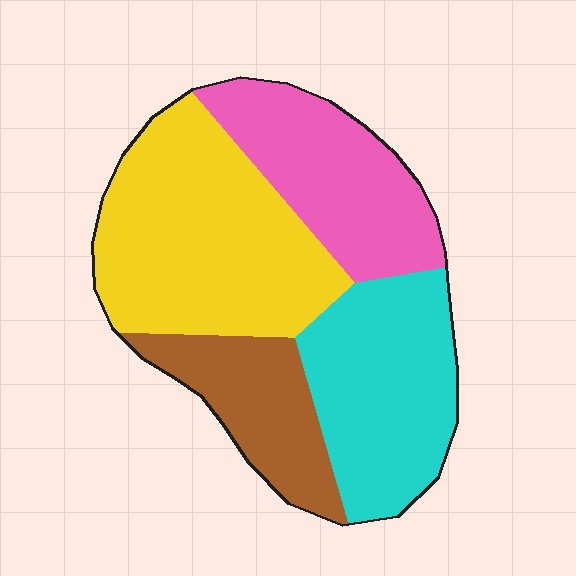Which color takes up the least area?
Brown, at roughly 15%.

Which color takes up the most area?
Yellow, at roughly 35%.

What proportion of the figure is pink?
Pink takes up less than a quarter of the figure.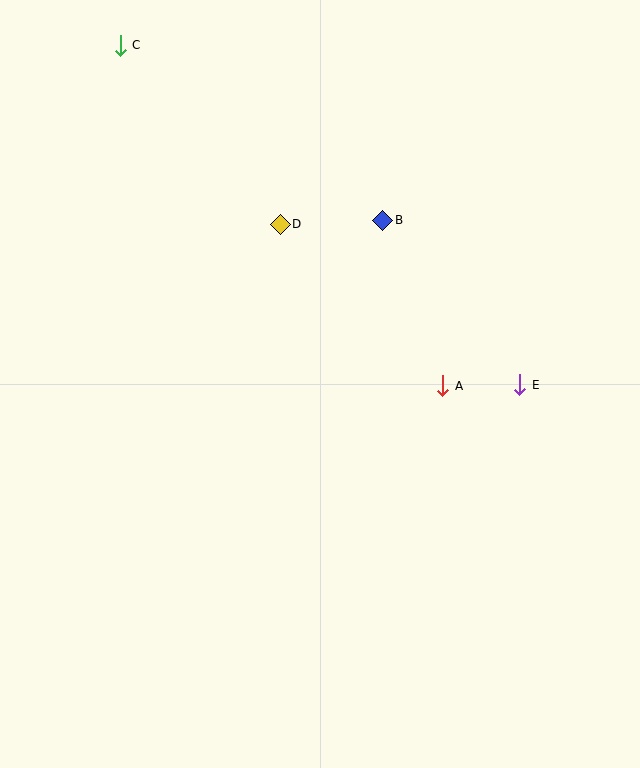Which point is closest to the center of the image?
Point A at (443, 386) is closest to the center.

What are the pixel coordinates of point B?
Point B is at (383, 220).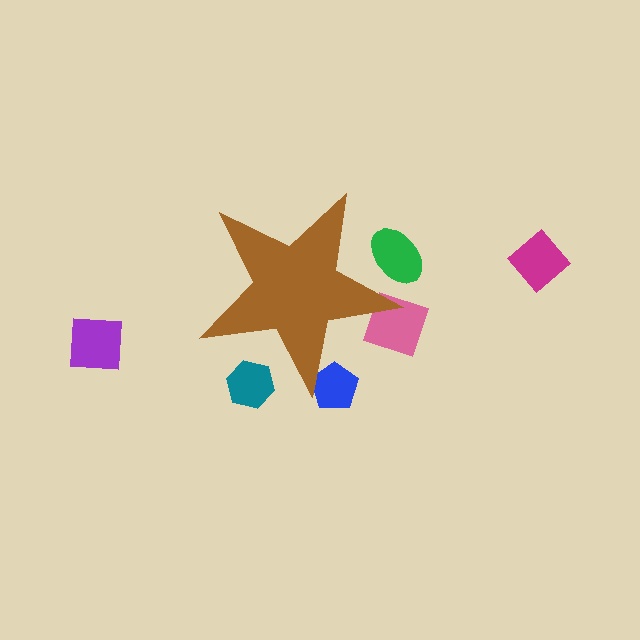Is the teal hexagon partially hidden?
Yes, the teal hexagon is partially hidden behind the brown star.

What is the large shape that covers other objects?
A brown star.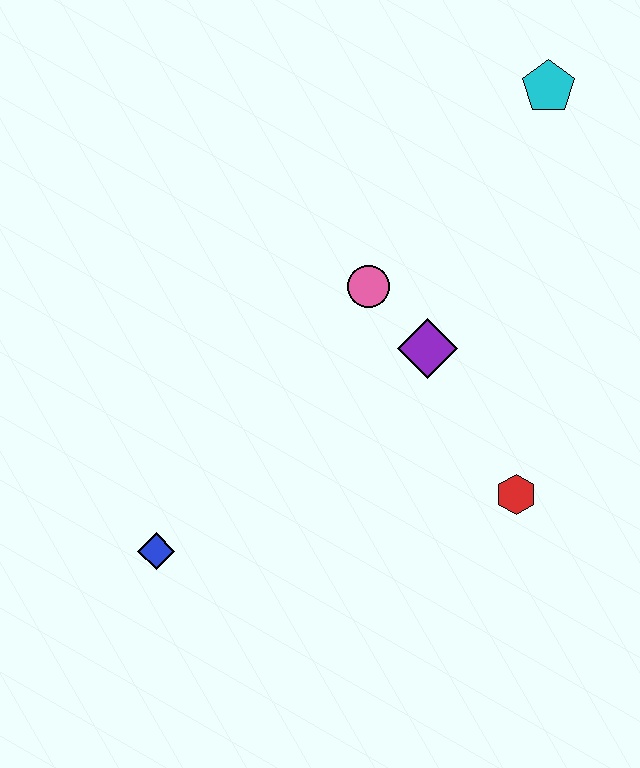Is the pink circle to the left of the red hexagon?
Yes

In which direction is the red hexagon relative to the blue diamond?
The red hexagon is to the right of the blue diamond.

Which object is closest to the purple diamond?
The pink circle is closest to the purple diamond.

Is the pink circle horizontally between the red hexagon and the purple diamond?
No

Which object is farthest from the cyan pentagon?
The blue diamond is farthest from the cyan pentagon.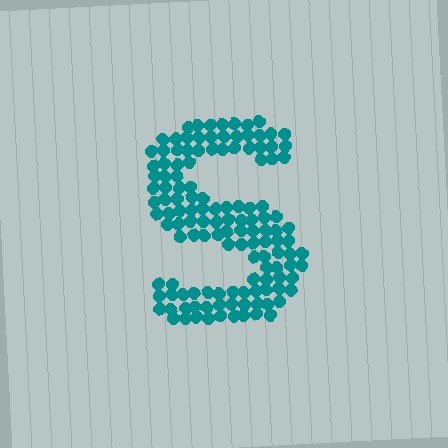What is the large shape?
The large shape is the letter S.